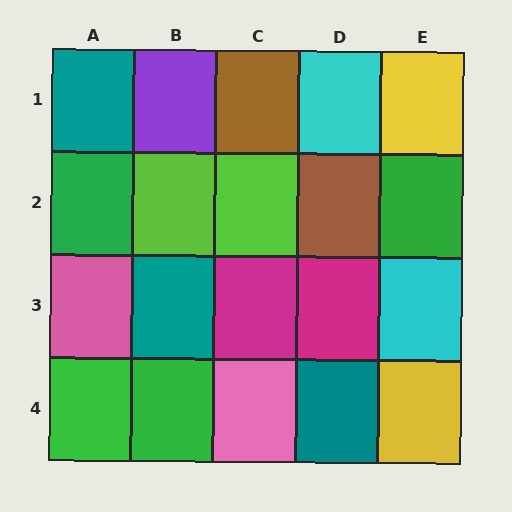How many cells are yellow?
2 cells are yellow.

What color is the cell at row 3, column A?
Pink.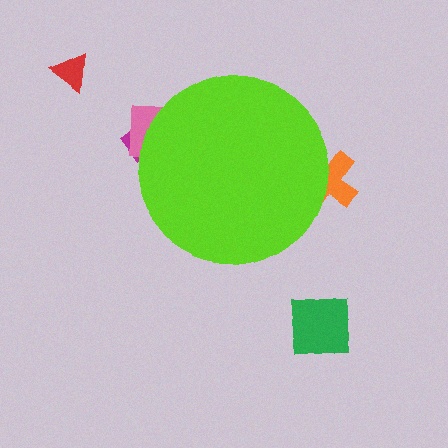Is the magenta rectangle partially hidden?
Yes, the magenta rectangle is partially hidden behind the lime circle.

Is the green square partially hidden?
No, the green square is fully visible.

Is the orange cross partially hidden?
Yes, the orange cross is partially hidden behind the lime circle.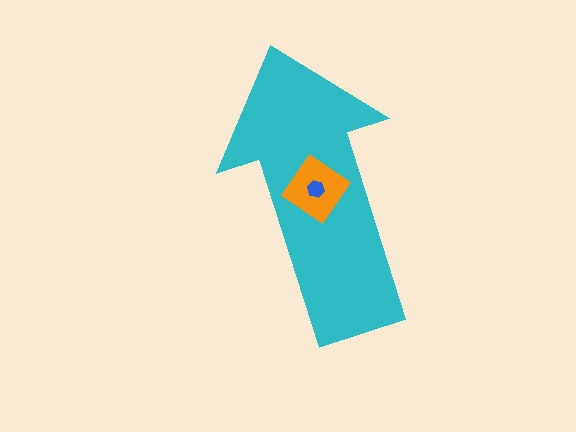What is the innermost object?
The blue hexagon.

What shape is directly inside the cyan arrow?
The orange diamond.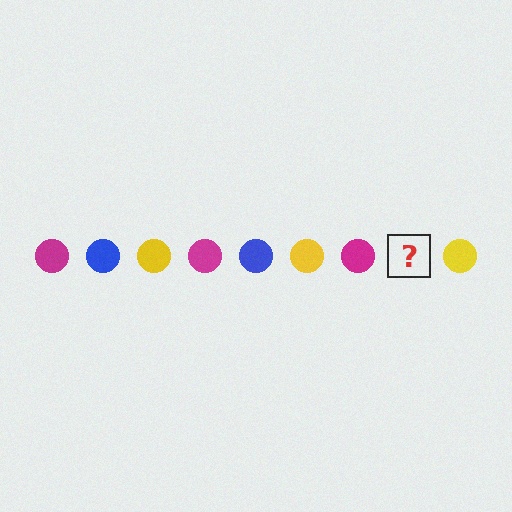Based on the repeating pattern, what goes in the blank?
The blank should be a blue circle.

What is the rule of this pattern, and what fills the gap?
The rule is that the pattern cycles through magenta, blue, yellow circles. The gap should be filled with a blue circle.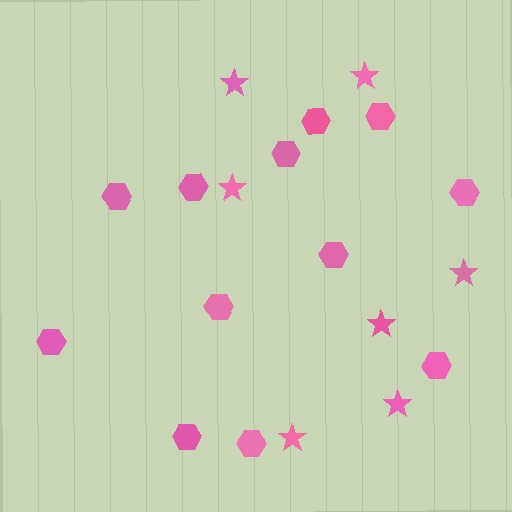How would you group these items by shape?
There are 2 groups: one group of hexagons (12) and one group of stars (7).